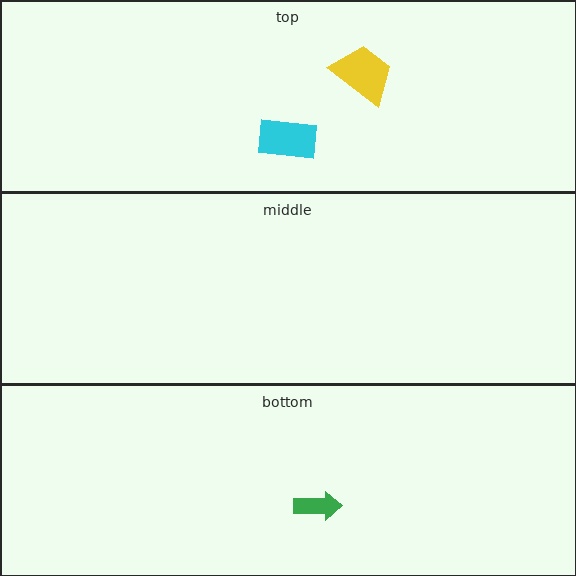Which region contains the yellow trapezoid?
The top region.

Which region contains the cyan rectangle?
The top region.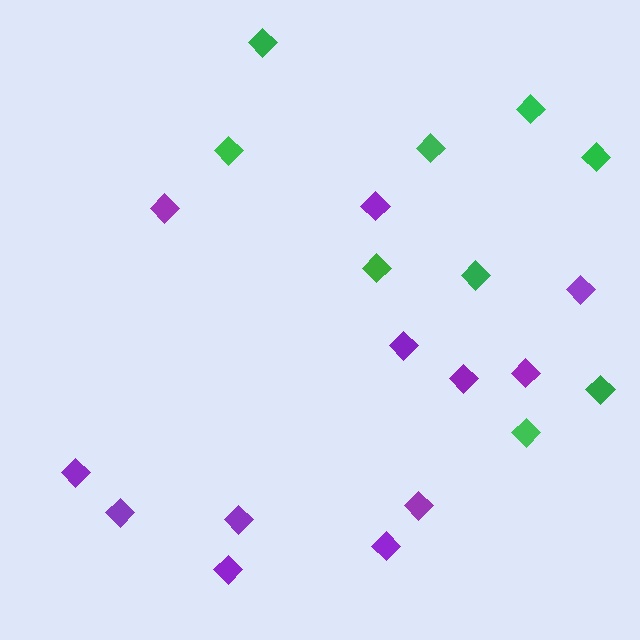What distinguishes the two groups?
There are 2 groups: one group of green diamonds (9) and one group of purple diamonds (12).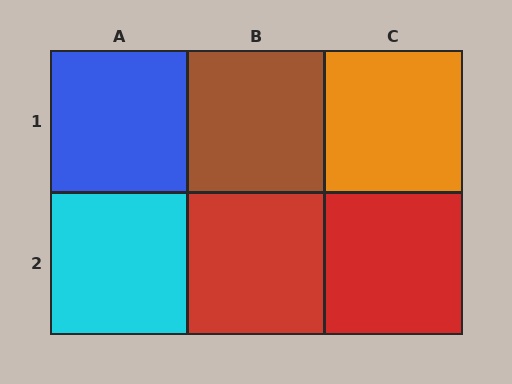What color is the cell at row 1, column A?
Blue.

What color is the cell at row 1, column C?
Orange.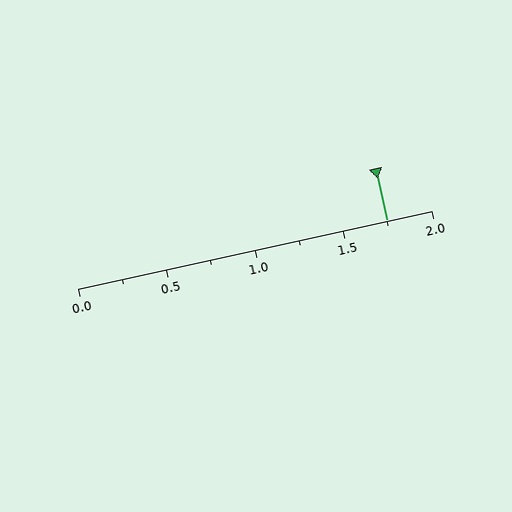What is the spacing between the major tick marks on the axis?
The major ticks are spaced 0.5 apart.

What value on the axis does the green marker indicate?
The marker indicates approximately 1.75.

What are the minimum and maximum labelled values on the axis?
The axis runs from 0.0 to 2.0.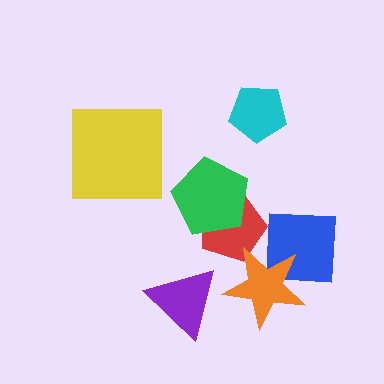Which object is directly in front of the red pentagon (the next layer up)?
The green pentagon is directly in front of the red pentagon.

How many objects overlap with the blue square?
1 object overlaps with the blue square.